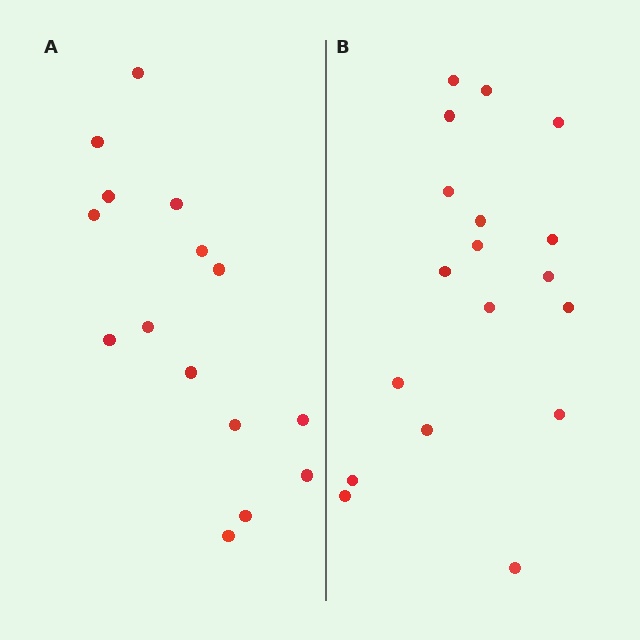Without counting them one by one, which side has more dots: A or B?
Region B (the right region) has more dots.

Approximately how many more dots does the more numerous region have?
Region B has just a few more — roughly 2 or 3 more dots than region A.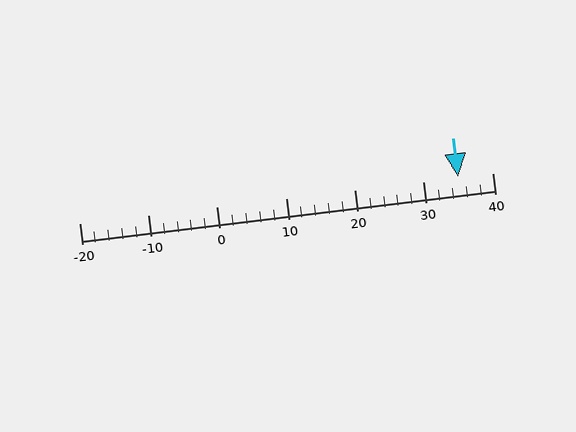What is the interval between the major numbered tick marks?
The major tick marks are spaced 10 units apart.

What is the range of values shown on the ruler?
The ruler shows values from -20 to 40.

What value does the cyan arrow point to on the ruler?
The cyan arrow points to approximately 35.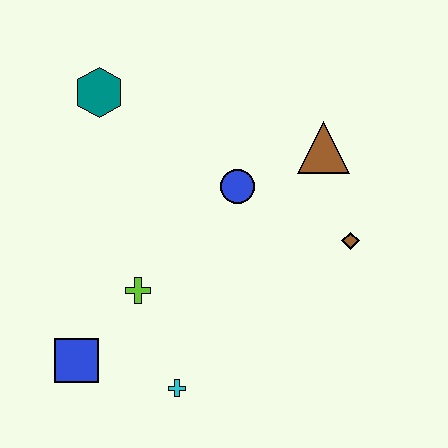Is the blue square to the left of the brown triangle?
Yes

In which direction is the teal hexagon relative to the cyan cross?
The teal hexagon is above the cyan cross.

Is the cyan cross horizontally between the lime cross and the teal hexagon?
No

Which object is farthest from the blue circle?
The blue square is farthest from the blue circle.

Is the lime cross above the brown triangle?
No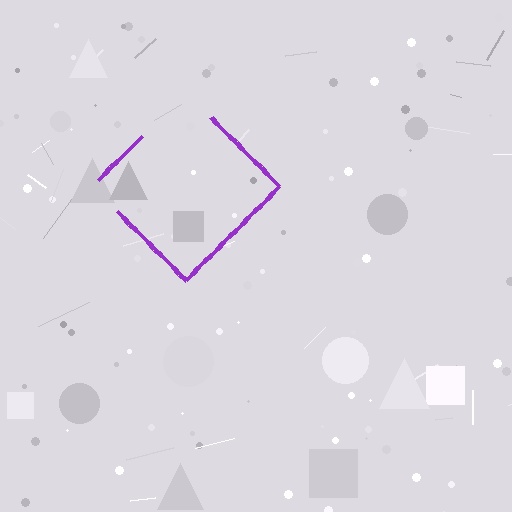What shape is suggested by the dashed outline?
The dashed outline suggests a diamond.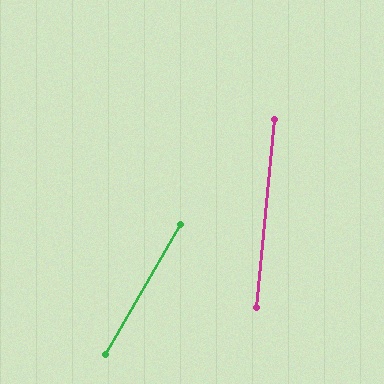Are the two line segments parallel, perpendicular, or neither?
Neither parallel nor perpendicular — they differ by about 24°.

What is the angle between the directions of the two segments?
Approximately 24 degrees.